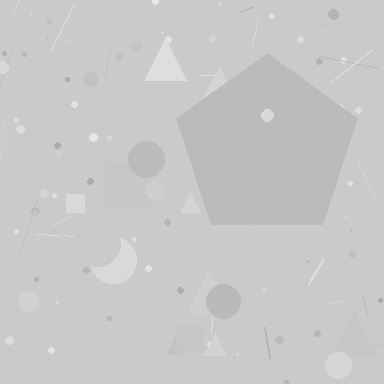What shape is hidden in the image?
A pentagon is hidden in the image.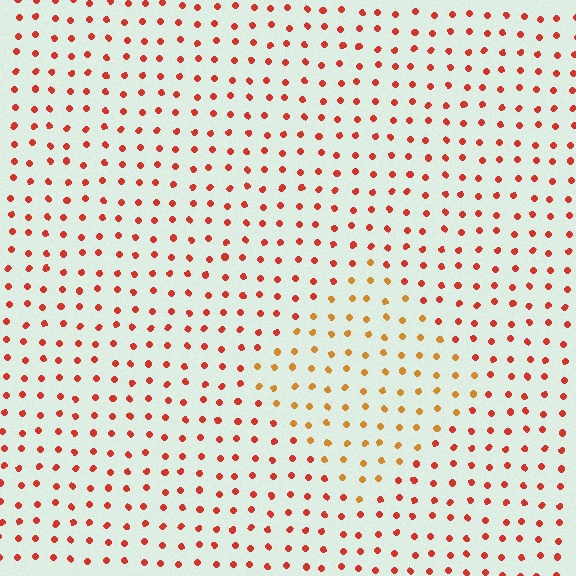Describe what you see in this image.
The image is filled with small red elements in a uniform arrangement. A diamond-shaped region is visible where the elements are tinted to a slightly different hue, forming a subtle color boundary.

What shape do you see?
I see a diamond.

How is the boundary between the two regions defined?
The boundary is defined purely by a slight shift in hue (about 31 degrees). Spacing, size, and orientation are identical on both sides.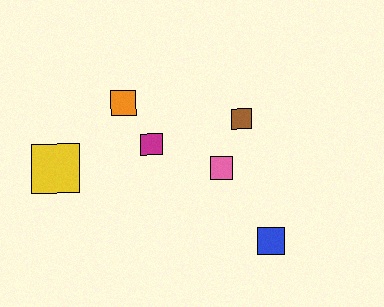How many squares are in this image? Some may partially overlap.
There are 6 squares.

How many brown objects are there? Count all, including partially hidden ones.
There is 1 brown object.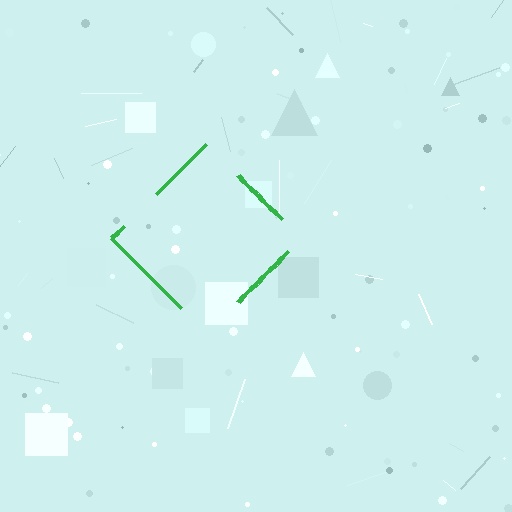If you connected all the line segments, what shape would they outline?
They would outline a diamond.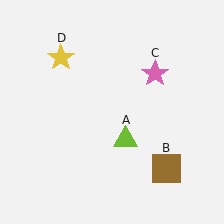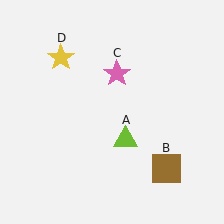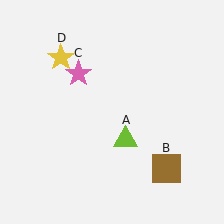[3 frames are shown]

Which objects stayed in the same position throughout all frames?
Lime triangle (object A) and brown square (object B) and yellow star (object D) remained stationary.